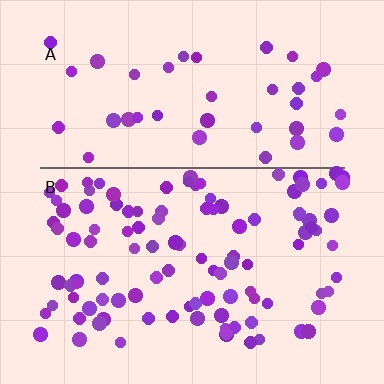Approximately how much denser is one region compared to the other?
Approximately 2.5× — region B over region A.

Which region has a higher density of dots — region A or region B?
B (the bottom).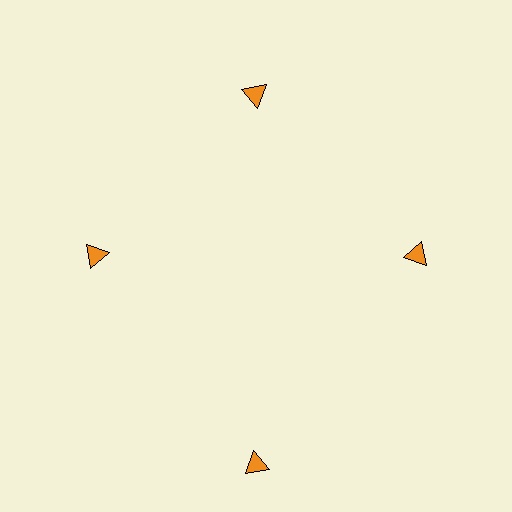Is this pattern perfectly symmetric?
No. The 4 orange triangles are arranged in a ring, but one element near the 6 o'clock position is pushed outward from the center, breaking the 4-fold rotational symmetry.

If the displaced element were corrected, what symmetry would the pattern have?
It would have 4-fold rotational symmetry — the pattern would map onto itself every 90 degrees.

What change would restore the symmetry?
The symmetry would be restored by moving it inward, back onto the ring so that all 4 triangles sit at equal angles and equal distance from the center.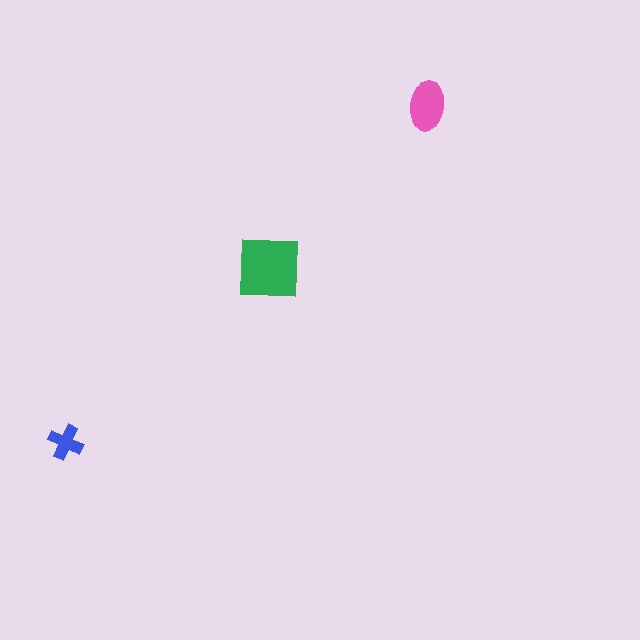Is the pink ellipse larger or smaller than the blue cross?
Larger.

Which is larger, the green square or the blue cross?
The green square.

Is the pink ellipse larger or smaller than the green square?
Smaller.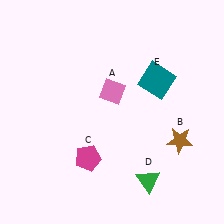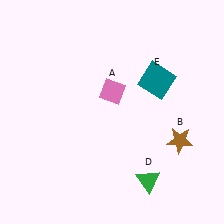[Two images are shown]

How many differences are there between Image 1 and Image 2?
There is 1 difference between the two images.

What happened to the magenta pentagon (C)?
The magenta pentagon (C) was removed in Image 2. It was in the bottom-left area of Image 1.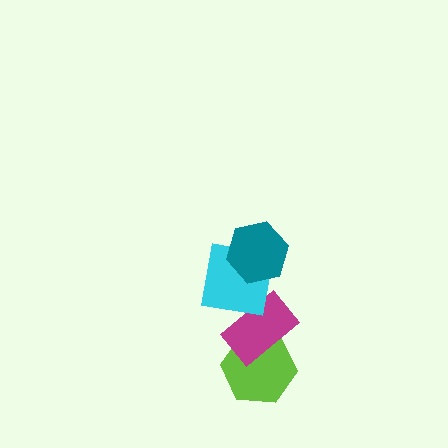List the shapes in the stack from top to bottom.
From top to bottom: the teal hexagon, the cyan square, the magenta rectangle, the lime hexagon.